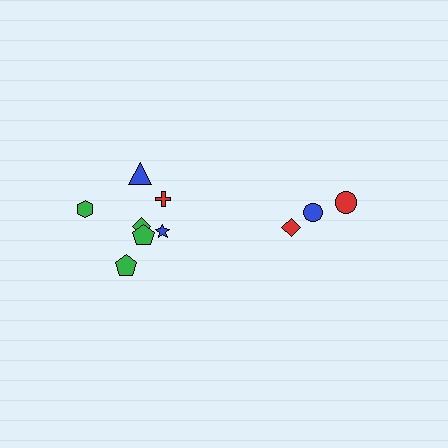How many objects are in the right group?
There are 3 objects.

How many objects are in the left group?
There are 7 objects.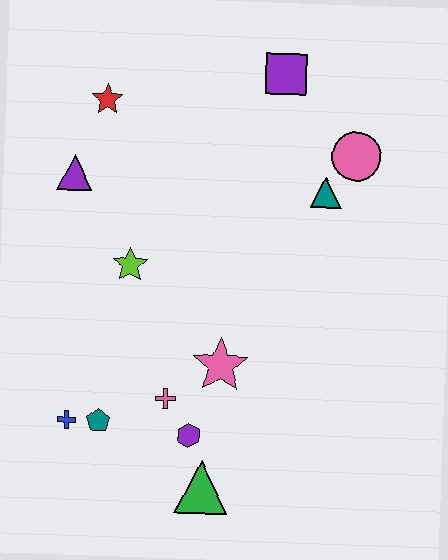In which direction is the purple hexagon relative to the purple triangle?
The purple hexagon is below the purple triangle.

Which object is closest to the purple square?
The pink circle is closest to the purple square.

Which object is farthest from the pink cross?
The purple square is farthest from the pink cross.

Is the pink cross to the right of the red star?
Yes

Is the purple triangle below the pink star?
No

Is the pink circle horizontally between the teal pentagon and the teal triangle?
No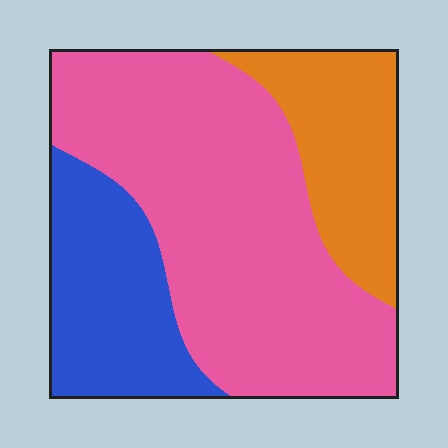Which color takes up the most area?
Pink, at roughly 55%.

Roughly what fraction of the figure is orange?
Orange takes up about one fifth (1/5) of the figure.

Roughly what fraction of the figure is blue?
Blue covers 23% of the figure.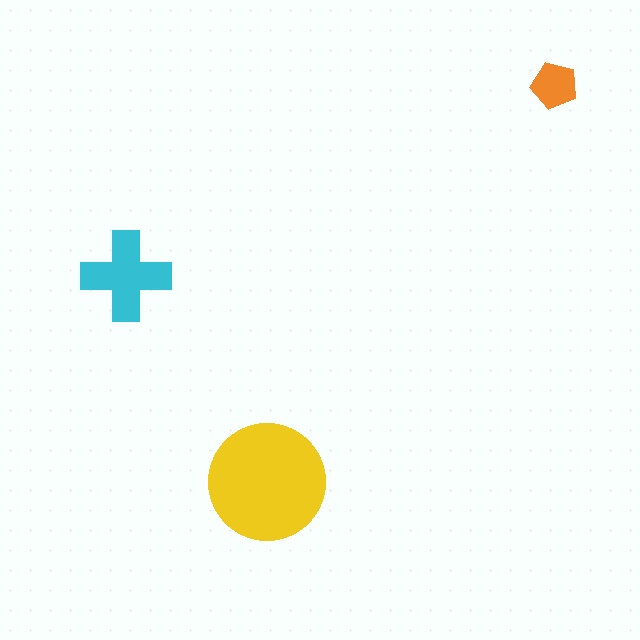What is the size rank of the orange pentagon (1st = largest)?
3rd.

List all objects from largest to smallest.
The yellow circle, the cyan cross, the orange pentagon.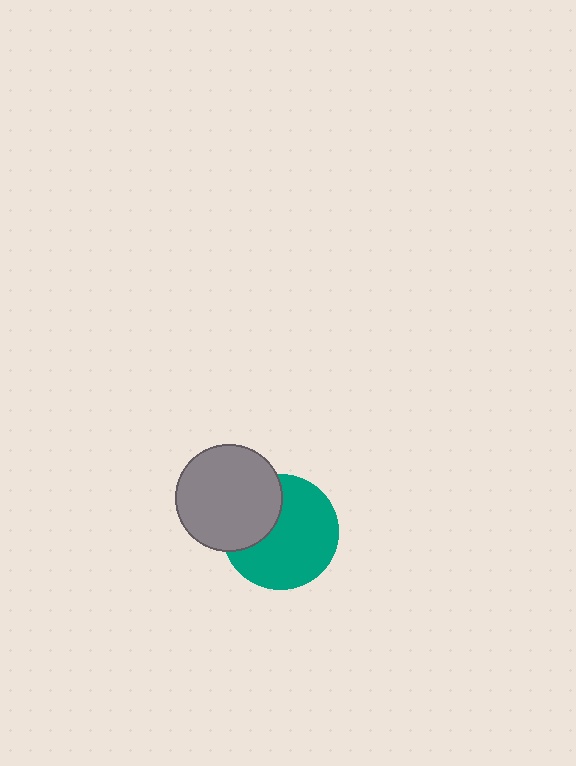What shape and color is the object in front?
The object in front is a gray circle.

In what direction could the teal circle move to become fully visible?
The teal circle could move right. That would shift it out from behind the gray circle entirely.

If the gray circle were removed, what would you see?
You would see the complete teal circle.